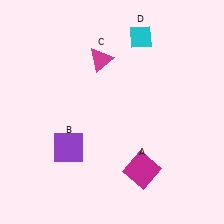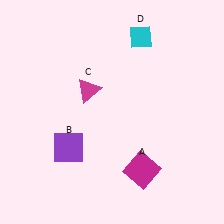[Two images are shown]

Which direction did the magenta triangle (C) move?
The magenta triangle (C) moved down.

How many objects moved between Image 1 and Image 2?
1 object moved between the two images.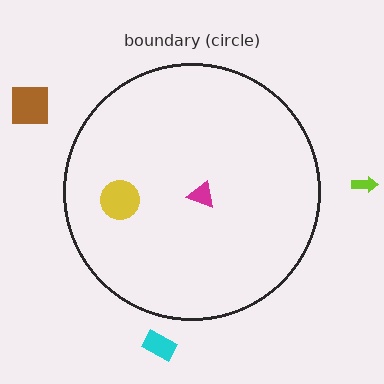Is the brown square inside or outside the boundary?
Outside.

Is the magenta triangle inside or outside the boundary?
Inside.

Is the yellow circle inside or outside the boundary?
Inside.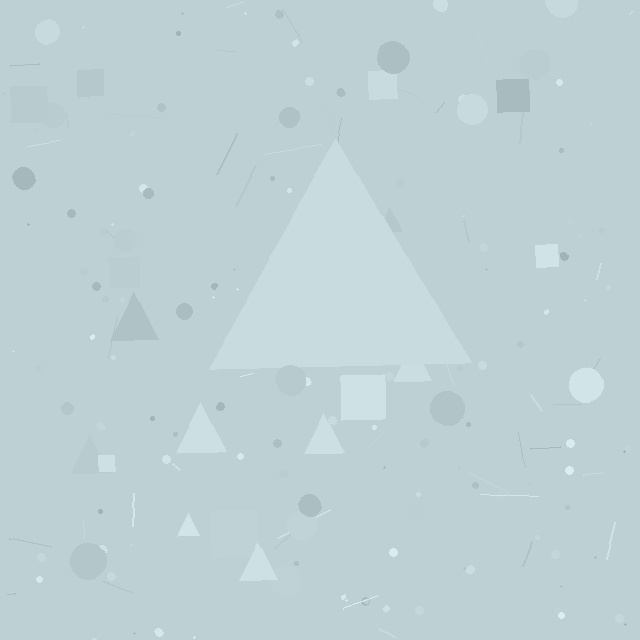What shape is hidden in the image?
A triangle is hidden in the image.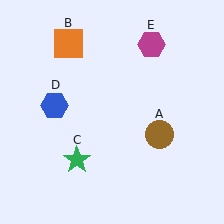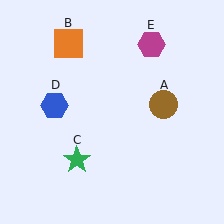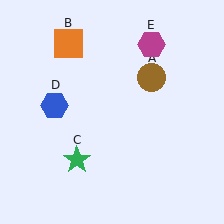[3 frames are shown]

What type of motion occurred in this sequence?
The brown circle (object A) rotated counterclockwise around the center of the scene.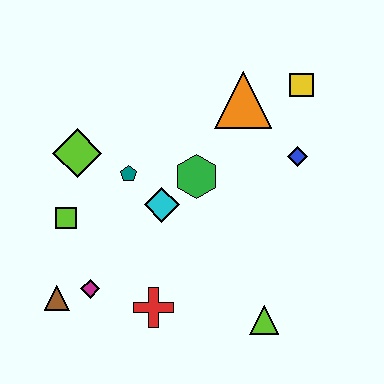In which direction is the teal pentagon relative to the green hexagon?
The teal pentagon is to the left of the green hexagon.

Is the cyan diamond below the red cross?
No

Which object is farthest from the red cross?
The yellow square is farthest from the red cross.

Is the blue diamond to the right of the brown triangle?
Yes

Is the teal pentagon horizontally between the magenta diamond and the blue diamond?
Yes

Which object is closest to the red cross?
The magenta diamond is closest to the red cross.